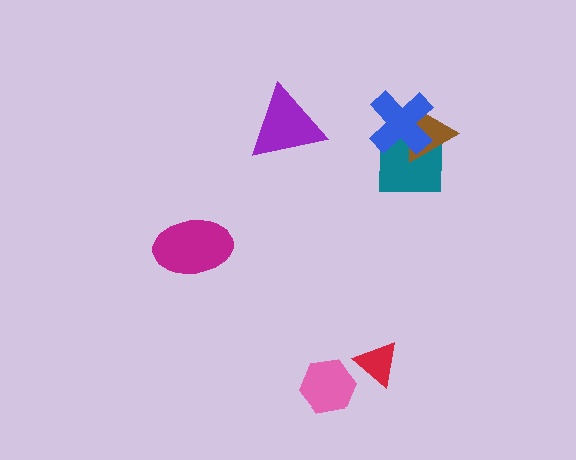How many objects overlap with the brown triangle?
2 objects overlap with the brown triangle.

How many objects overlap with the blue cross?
2 objects overlap with the blue cross.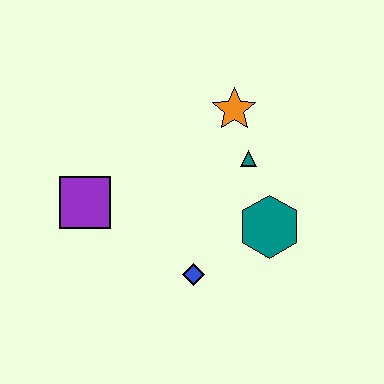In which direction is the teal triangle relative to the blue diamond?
The teal triangle is above the blue diamond.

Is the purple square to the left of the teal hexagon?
Yes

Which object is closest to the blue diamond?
The teal hexagon is closest to the blue diamond.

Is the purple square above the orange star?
No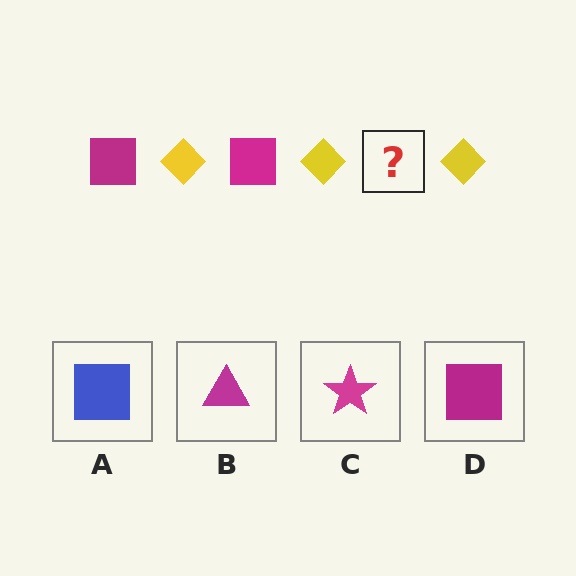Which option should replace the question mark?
Option D.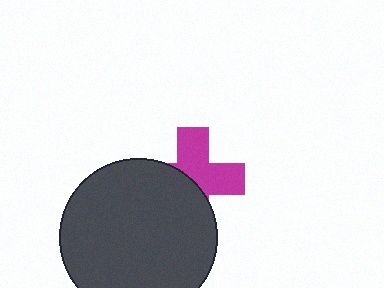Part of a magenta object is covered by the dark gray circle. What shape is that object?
It is a cross.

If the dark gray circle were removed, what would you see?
You would see the complete magenta cross.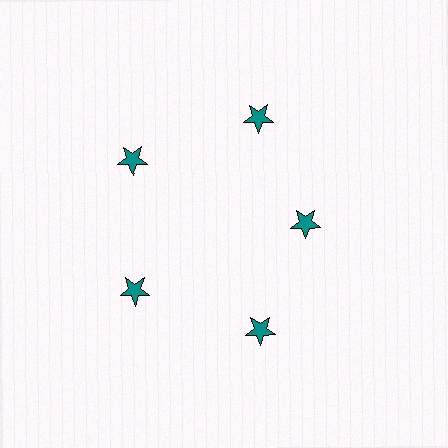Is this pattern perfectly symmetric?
No. The 5 teal stars are arranged in a ring, but one element near the 3 o'clock position is pulled inward toward the center, breaking the 5-fold rotational symmetry.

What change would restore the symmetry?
The symmetry would be restored by moving it outward, back onto the ring so that all 5 stars sit at equal angles and equal distance from the center.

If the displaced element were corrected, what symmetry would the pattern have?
It would have 5-fold rotational symmetry — the pattern would map onto itself every 72 degrees.